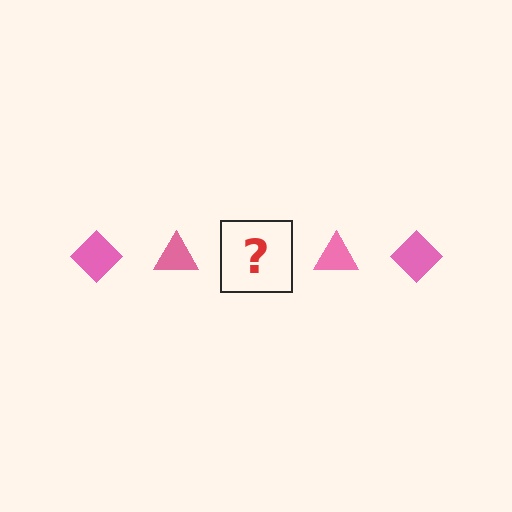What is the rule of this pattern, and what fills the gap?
The rule is that the pattern cycles through diamond, triangle shapes in pink. The gap should be filled with a pink diamond.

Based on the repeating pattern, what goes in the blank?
The blank should be a pink diamond.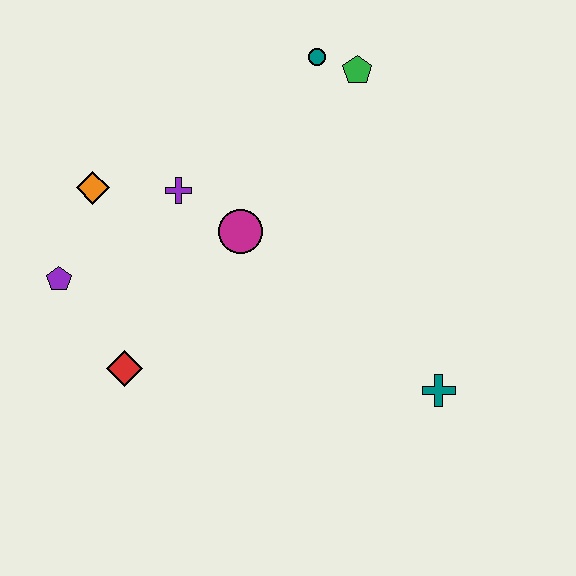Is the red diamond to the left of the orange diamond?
No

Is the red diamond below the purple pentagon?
Yes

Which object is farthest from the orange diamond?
The teal cross is farthest from the orange diamond.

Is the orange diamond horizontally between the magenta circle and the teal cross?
No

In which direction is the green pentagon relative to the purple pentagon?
The green pentagon is to the right of the purple pentagon.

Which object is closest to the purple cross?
The magenta circle is closest to the purple cross.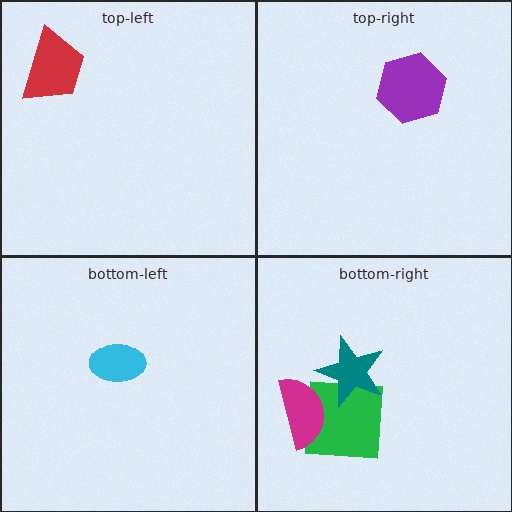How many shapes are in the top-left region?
1.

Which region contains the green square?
The bottom-right region.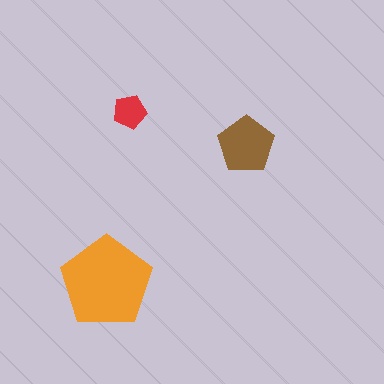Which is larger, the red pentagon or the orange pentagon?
The orange one.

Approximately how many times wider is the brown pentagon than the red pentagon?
About 1.5 times wider.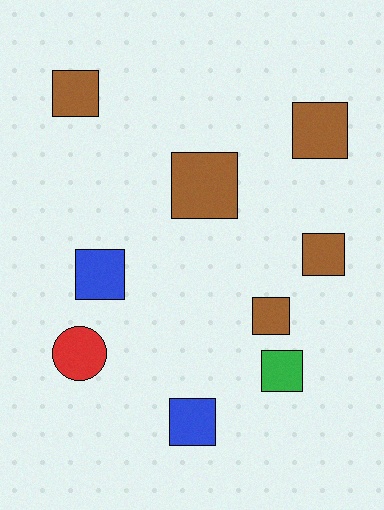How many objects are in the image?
There are 9 objects.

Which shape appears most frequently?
Square, with 8 objects.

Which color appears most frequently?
Brown, with 5 objects.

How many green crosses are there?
There are no green crosses.